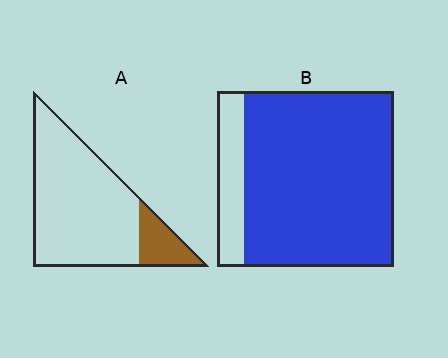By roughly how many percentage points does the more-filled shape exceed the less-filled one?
By roughly 70 percentage points (B over A).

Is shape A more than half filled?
No.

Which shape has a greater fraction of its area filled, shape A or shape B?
Shape B.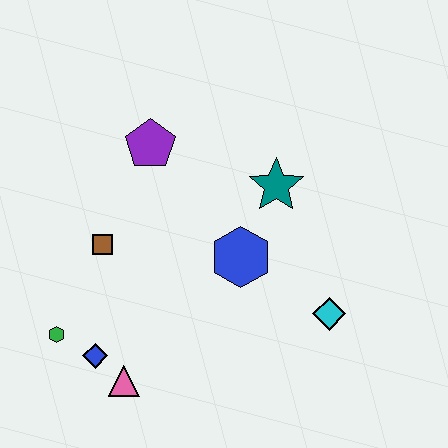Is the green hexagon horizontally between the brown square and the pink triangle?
No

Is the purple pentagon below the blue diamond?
No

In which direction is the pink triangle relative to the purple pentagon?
The pink triangle is below the purple pentagon.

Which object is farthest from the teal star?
The green hexagon is farthest from the teal star.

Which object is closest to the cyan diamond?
The blue hexagon is closest to the cyan diamond.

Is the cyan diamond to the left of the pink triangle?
No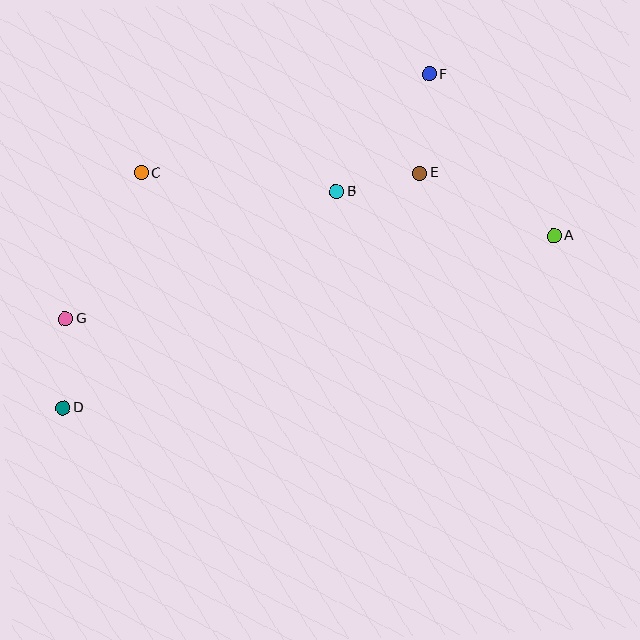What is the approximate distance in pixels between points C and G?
The distance between C and G is approximately 164 pixels.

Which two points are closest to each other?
Points B and E are closest to each other.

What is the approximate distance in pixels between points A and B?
The distance between A and B is approximately 222 pixels.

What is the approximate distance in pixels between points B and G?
The distance between B and G is approximately 300 pixels.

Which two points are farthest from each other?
Points A and D are farthest from each other.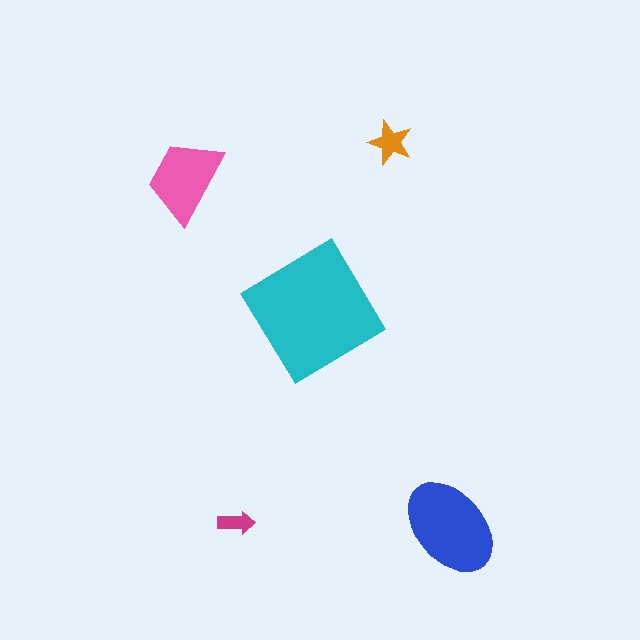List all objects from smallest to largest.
The magenta arrow, the orange star, the pink trapezoid, the blue ellipse, the cyan diamond.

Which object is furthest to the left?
The pink trapezoid is leftmost.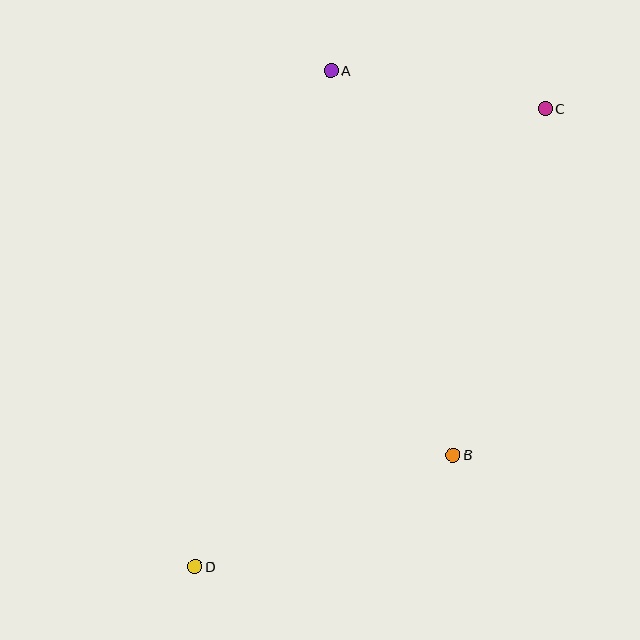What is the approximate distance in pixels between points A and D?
The distance between A and D is approximately 514 pixels.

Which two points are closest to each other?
Points A and C are closest to each other.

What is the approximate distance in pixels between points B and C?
The distance between B and C is approximately 358 pixels.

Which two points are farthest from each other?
Points C and D are farthest from each other.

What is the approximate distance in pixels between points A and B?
The distance between A and B is approximately 403 pixels.